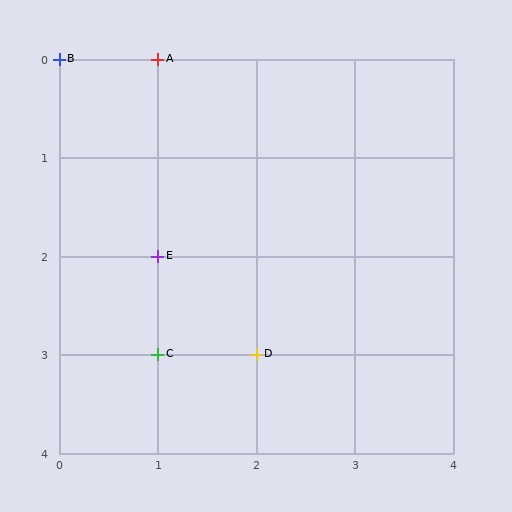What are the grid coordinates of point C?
Point C is at grid coordinates (1, 3).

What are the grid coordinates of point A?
Point A is at grid coordinates (1, 0).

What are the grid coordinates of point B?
Point B is at grid coordinates (0, 0).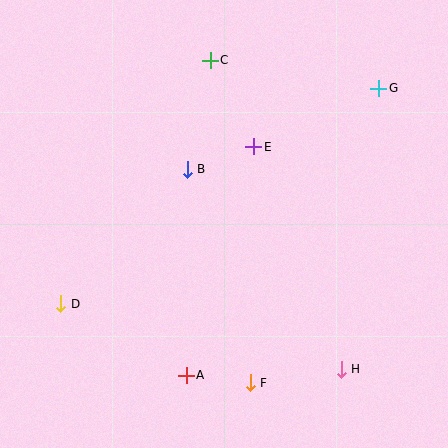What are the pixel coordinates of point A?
Point A is at (186, 375).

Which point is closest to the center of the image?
Point B at (187, 169) is closest to the center.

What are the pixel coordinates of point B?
Point B is at (187, 169).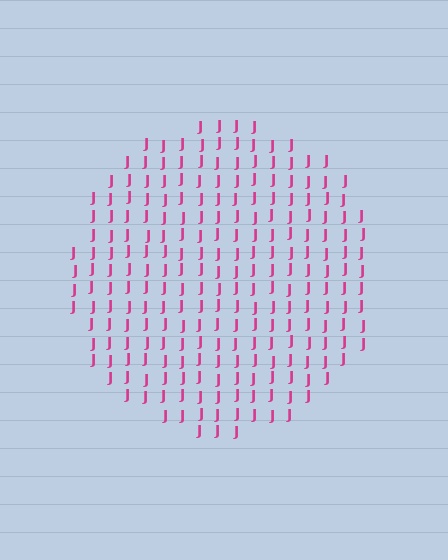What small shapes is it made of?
It is made of small letter J's.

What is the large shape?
The large shape is a circle.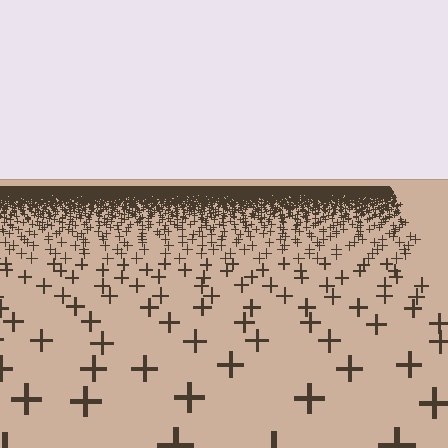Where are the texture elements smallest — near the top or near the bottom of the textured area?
Near the top.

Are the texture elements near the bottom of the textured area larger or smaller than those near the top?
Larger. Near the bottom, elements are closer to the viewer and appear at a bigger on-screen size.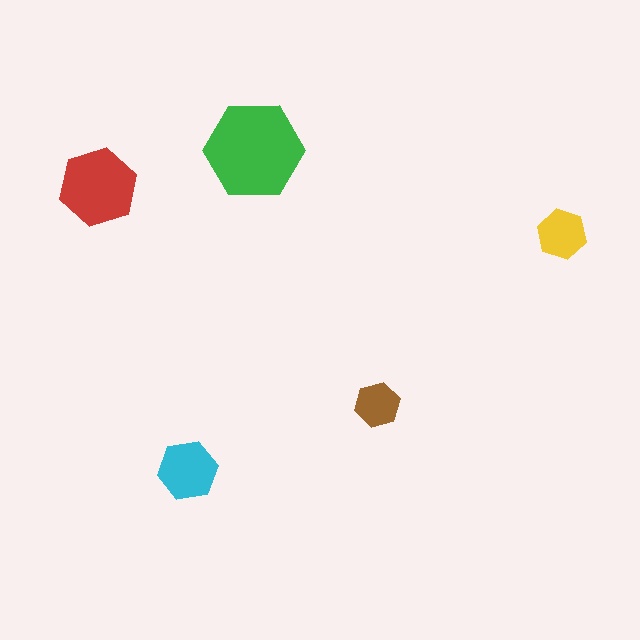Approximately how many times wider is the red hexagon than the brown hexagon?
About 1.5 times wider.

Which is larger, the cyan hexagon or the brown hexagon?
The cyan one.